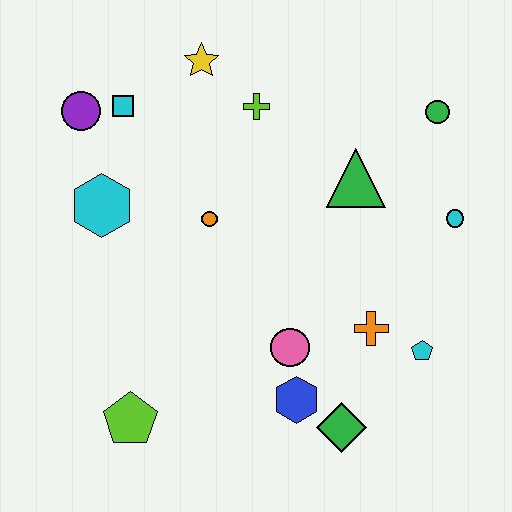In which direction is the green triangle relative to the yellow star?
The green triangle is to the right of the yellow star.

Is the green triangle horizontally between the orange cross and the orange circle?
Yes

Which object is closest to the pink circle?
The blue hexagon is closest to the pink circle.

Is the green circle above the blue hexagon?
Yes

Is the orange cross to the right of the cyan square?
Yes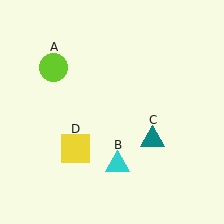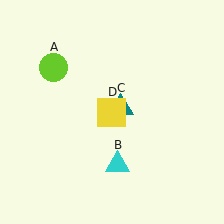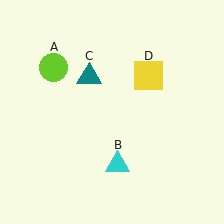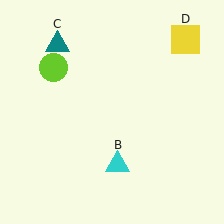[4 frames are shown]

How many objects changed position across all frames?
2 objects changed position: teal triangle (object C), yellow square (object D).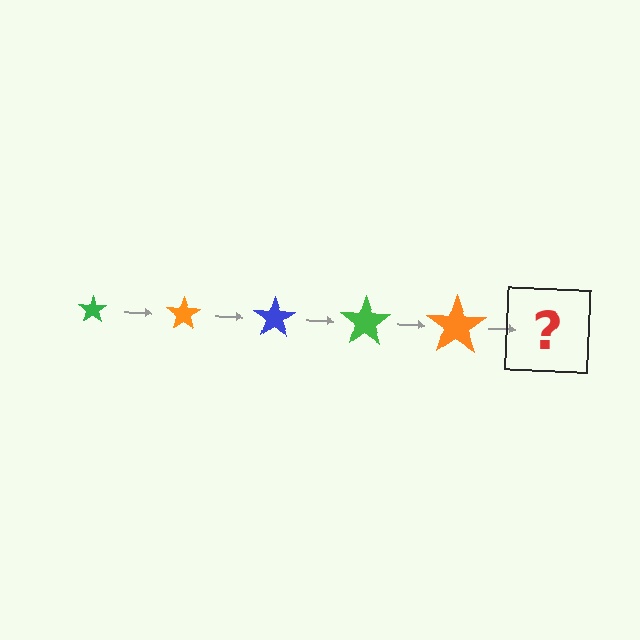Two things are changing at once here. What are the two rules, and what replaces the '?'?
The two rules are that the star grows larger each step and the color cycles through green, orange, and blue. The '?' should be a blue star, larger than the previous one.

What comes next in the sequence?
The next element should be a blue star, larger than the previous one.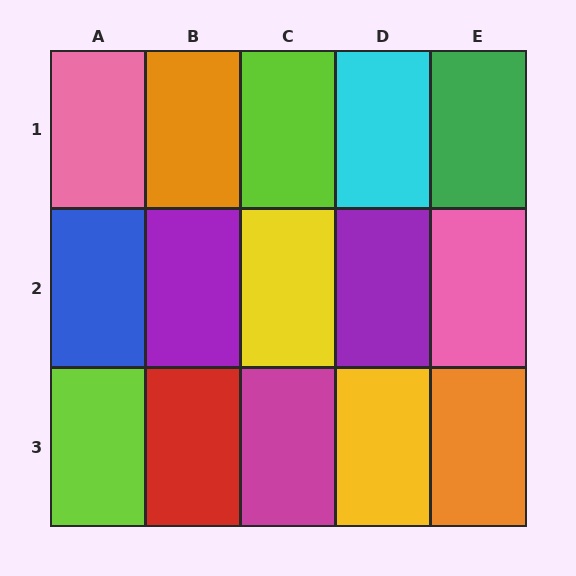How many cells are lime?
2 cells are lime.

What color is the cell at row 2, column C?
Yellow.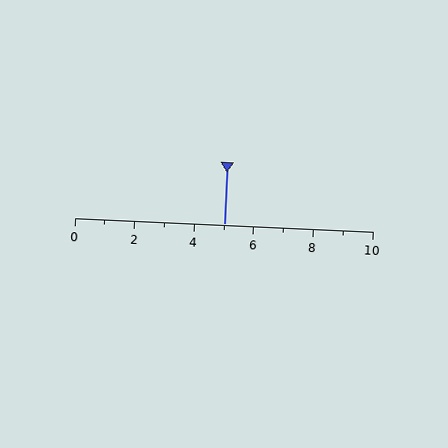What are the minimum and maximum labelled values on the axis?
The axis runs from 0 to 10.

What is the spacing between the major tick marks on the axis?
The major ticks are spaced 2 apart.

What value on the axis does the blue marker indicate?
The marker indicates approximately 5.